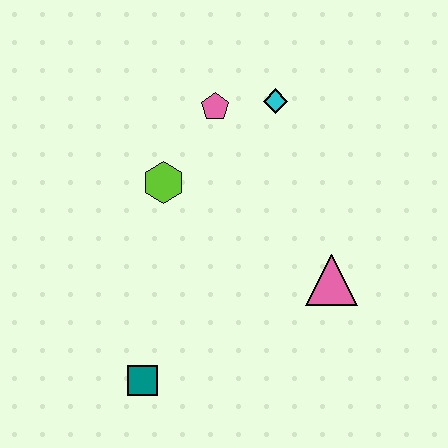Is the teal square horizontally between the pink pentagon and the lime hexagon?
No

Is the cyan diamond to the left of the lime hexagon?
No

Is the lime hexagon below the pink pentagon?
Yes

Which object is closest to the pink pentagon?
The cyan diamond is closest to the pink pentagon.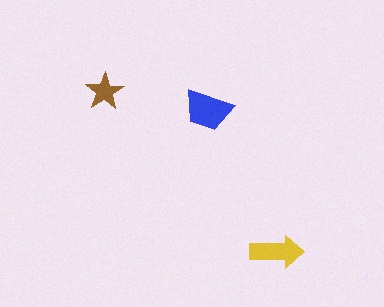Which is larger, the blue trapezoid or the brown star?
The blue trapezoid.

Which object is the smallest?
The brown star.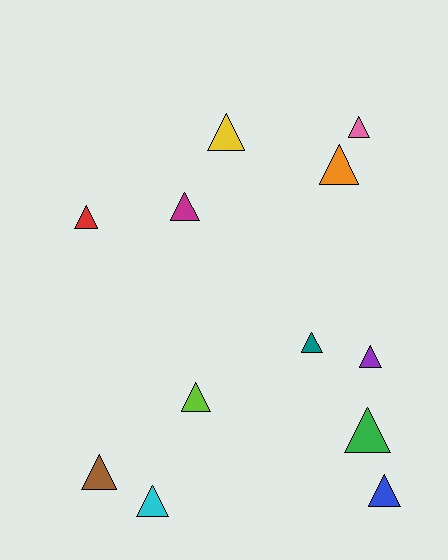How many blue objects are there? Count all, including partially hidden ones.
There is 1 blue object.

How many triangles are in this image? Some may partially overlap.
There are 12 triangles.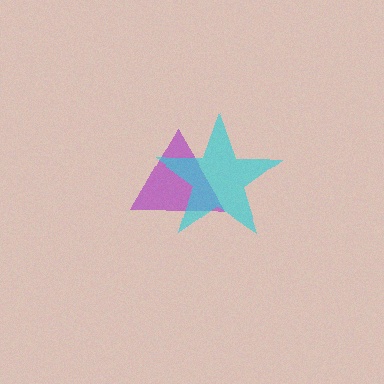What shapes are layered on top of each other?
The layered shapes are: a purple triangle, a cyan star.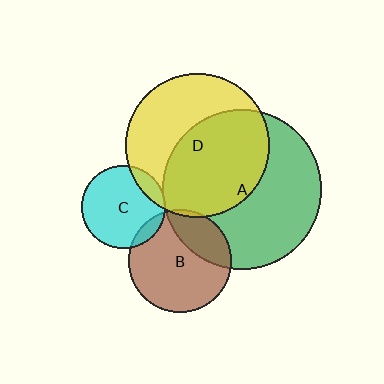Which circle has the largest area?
Circle A (green).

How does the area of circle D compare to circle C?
Approximately 3.0 times.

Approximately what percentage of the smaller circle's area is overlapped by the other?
Approximately 5%.